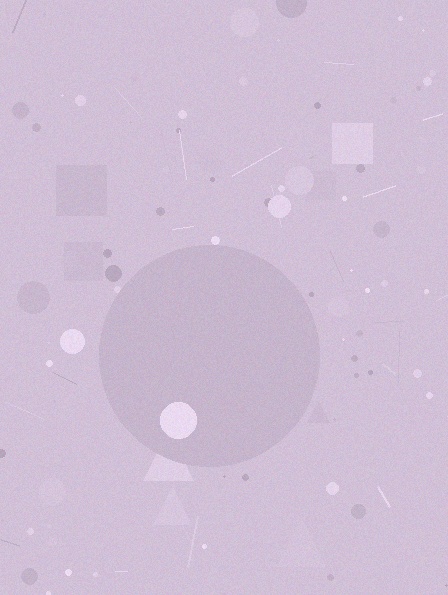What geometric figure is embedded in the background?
A circle is embedded in the background.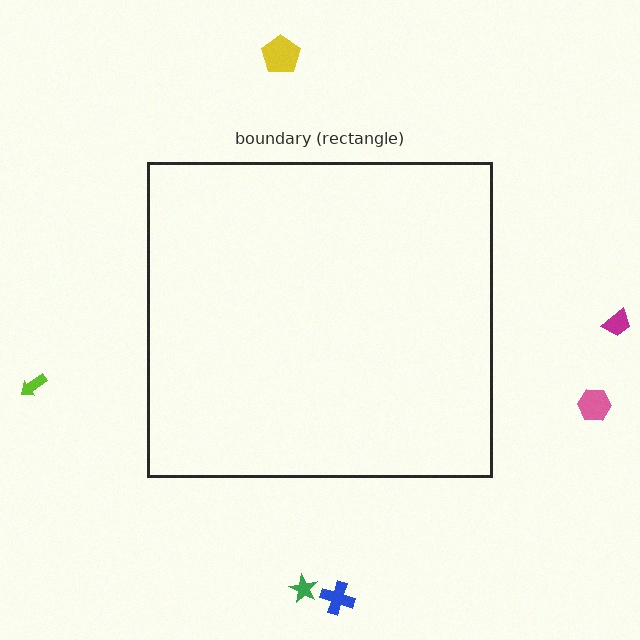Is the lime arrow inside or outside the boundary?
Outside.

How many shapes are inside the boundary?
0 inside, 6 outside.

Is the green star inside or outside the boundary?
Outside.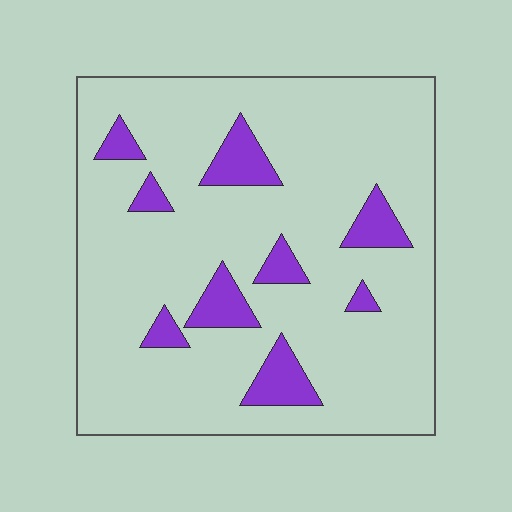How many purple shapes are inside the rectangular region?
9.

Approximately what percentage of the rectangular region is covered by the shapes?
Approximately 15%.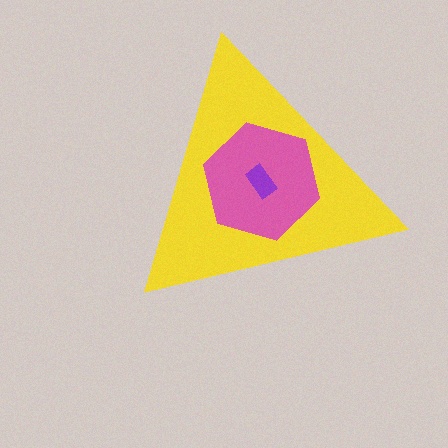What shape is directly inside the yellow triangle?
The pink hexagon.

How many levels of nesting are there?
3.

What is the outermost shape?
The yellow triangle.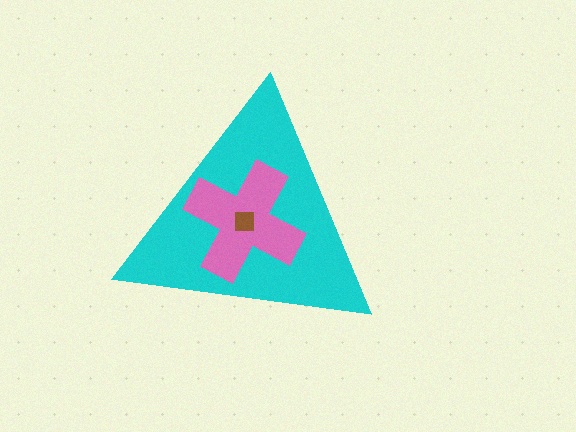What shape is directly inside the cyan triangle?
The pink cross.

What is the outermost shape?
The cyan triangle.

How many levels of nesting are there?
3.